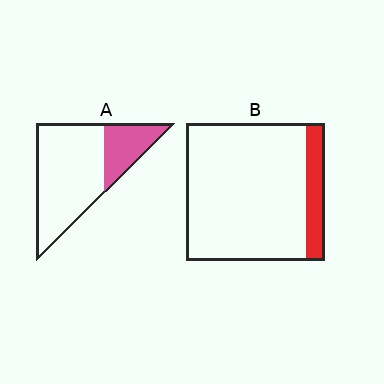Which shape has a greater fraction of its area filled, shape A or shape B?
Shape A.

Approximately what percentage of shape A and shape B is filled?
A is approximately 25% and B is approximately 15%.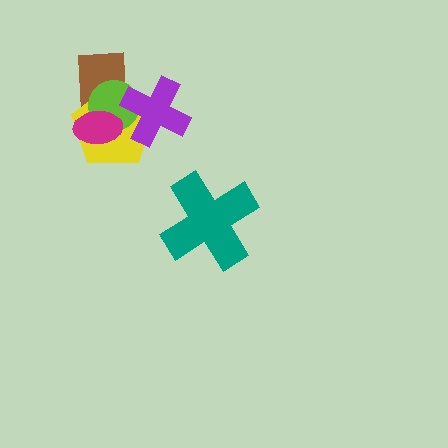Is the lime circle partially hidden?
Yes, it is partially covered by another shape.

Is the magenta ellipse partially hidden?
No, no other shape covers it.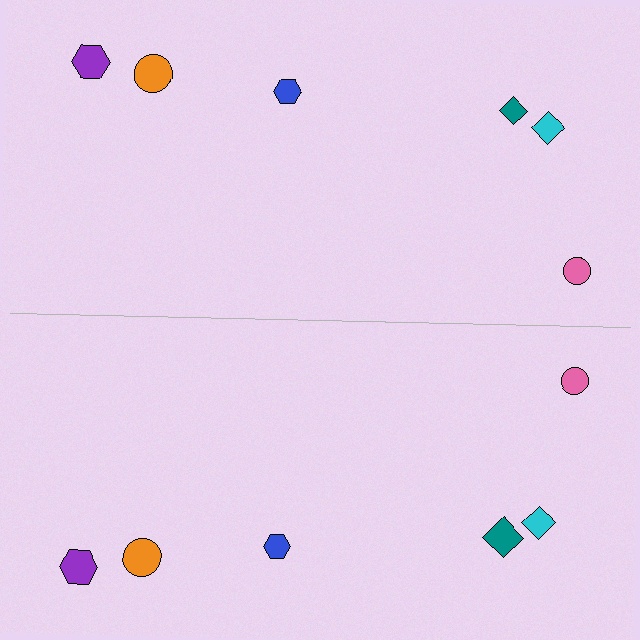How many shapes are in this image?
There are 12 shapes in this image.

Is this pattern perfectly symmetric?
No, the pattern is not perfectly symmetric. The teal diamond on the bottom side has a different size than its mirror counterpart.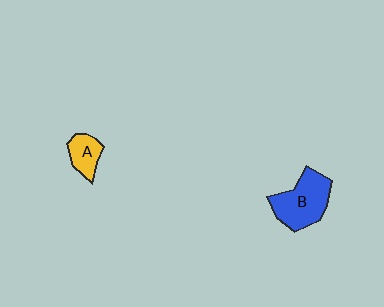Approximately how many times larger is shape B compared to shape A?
Approximately 2.1 times.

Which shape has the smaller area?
Shape A (yellow).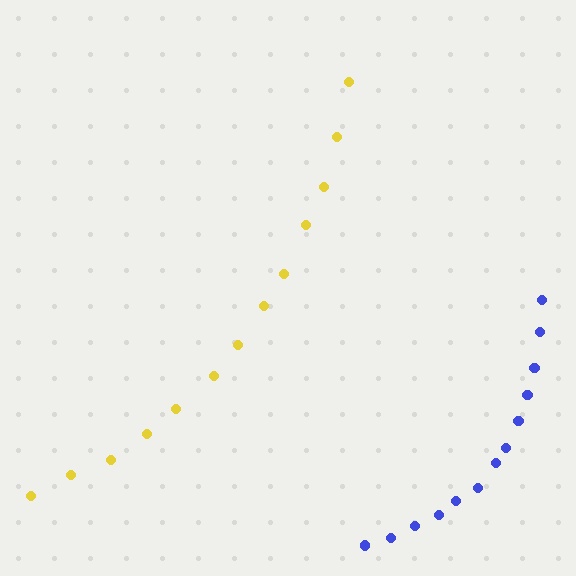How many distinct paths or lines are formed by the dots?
There are 2 distinct paths.